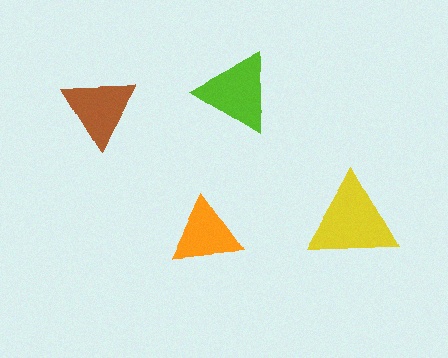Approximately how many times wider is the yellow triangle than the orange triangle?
About 1.5 times wider.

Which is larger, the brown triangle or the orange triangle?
The brown one.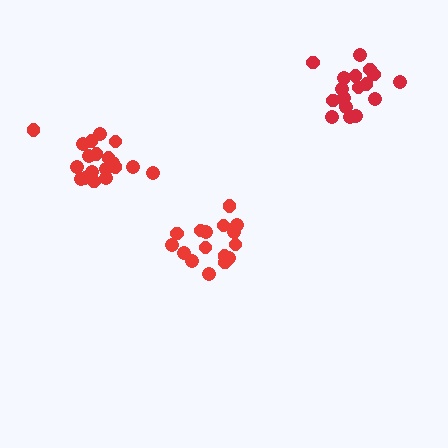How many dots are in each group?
Group 1: 16 dots, Group 2: 18 dots, Group 3: 20 dots (54 total).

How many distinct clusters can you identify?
There are 3 distinct clusters.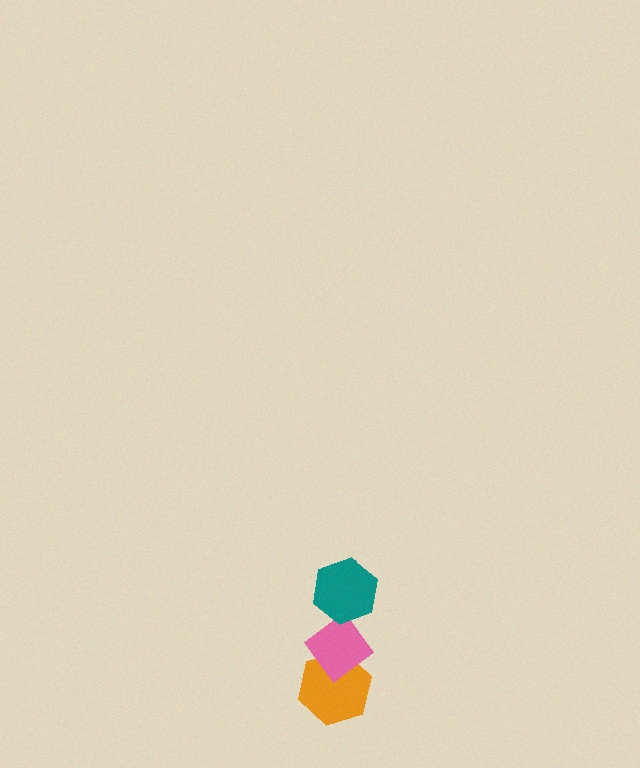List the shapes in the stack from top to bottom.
From top to bottom: the teal hexagon, the pink diamond, the orange hexagon.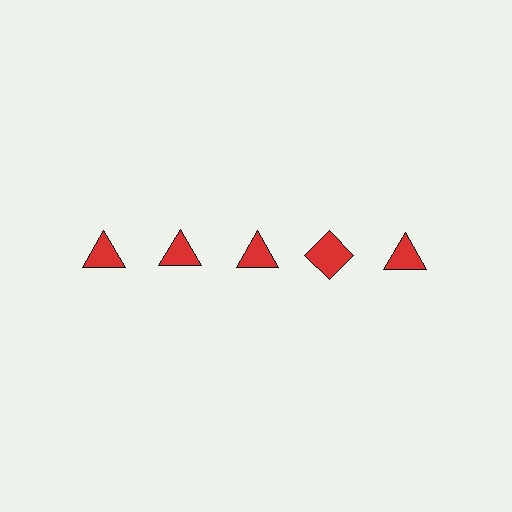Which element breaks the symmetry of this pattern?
The red diamond in the top row, second from right column breaks the symmetry. All other shapes are red triangles.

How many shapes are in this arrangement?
There are 5 shapes arranged in a grid pattern.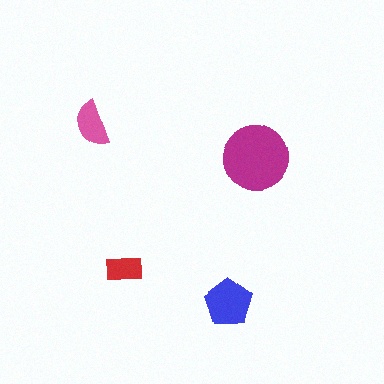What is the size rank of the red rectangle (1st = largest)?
4th.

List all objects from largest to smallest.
The magenta circle, the blue pentagon, the pink semicircle, the red rectangle.